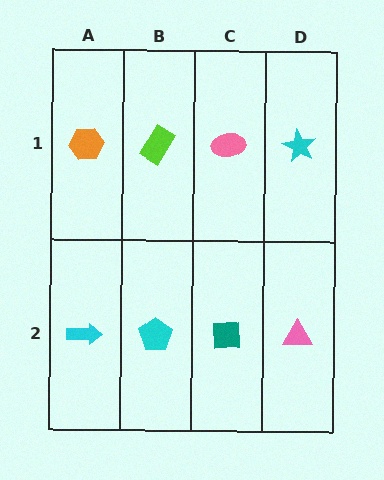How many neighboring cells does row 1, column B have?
3.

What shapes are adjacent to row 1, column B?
A cyan pentagon (row 2, column B), an orange hexagon (row 1, column A), a pink ellipse (row 1, column C).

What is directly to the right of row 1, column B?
A pink ellipse.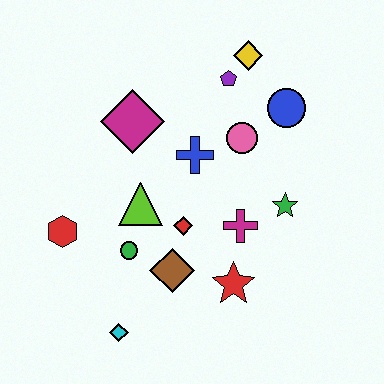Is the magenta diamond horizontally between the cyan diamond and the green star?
Yes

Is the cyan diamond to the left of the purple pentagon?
Yes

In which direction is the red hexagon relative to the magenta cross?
The red hexagon is to the left of the magenta cross.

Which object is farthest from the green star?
The red hexagon is farthest from the green star.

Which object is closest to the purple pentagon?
The yellow diamond is closest to the purple pentagon.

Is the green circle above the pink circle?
No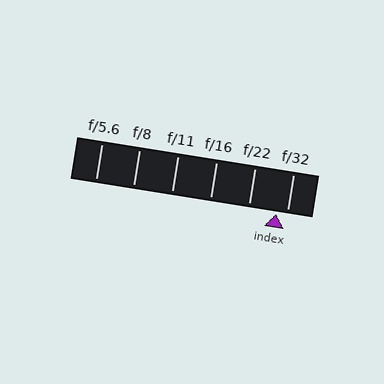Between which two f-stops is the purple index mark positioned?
The index mark is between f/22 and f/32.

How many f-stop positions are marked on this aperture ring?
There are 6 f-stop positions marked.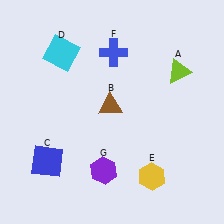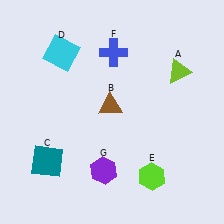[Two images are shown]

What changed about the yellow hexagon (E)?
In Image 1, E is yellow. In Image 2, it changed to lime.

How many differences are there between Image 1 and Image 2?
There are 2 differences between the two images.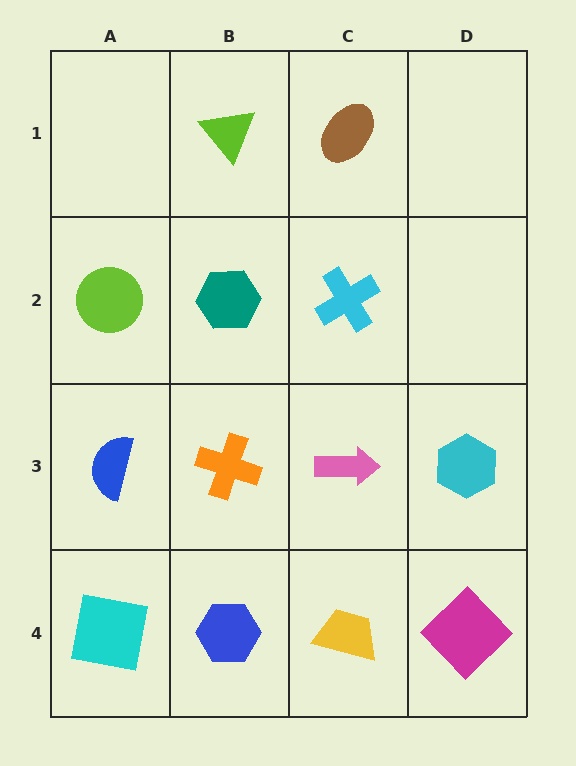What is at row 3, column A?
A blue semicircle.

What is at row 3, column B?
An orange cross.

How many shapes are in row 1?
2 shapes.